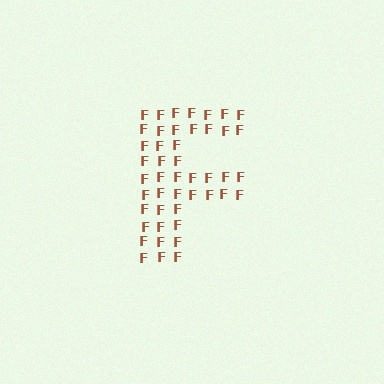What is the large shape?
The large shape is the letter F.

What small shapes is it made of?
It is made of small letter F's.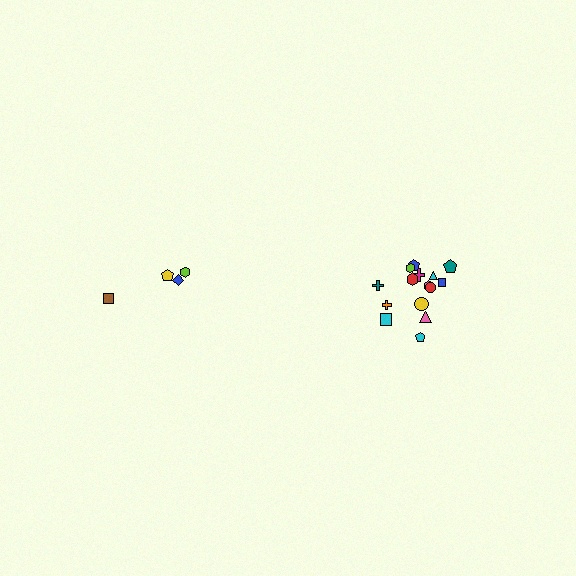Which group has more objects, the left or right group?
The right group.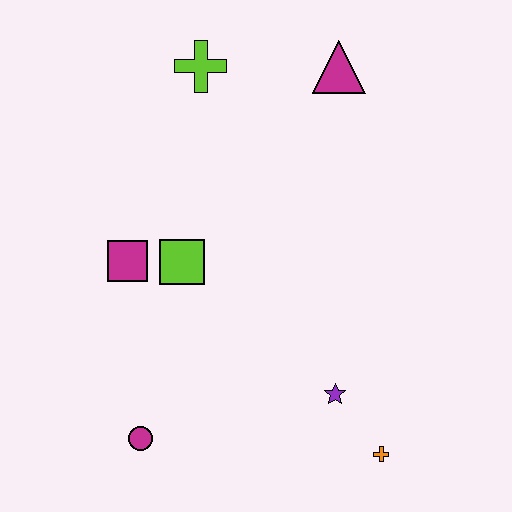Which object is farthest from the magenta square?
The orange cross is farthest from the magenta square.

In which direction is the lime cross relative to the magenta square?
The lime cross is above the magenta square.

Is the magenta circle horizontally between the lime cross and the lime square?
No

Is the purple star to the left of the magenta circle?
No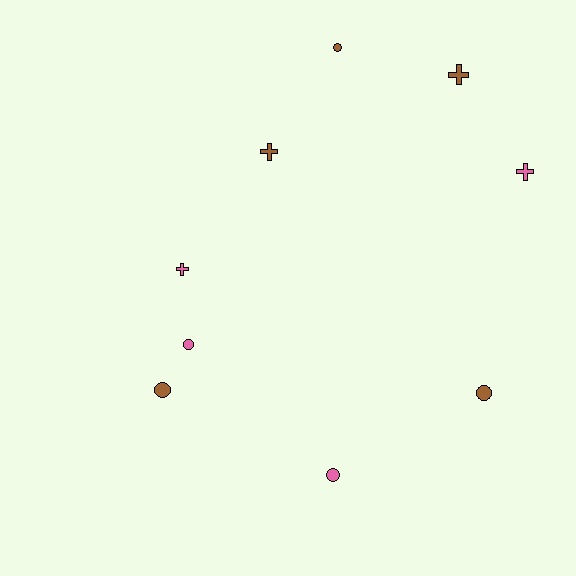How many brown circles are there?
There are 3 brown circles.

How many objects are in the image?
There are 9 objects.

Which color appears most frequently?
Brown, with 5 objects.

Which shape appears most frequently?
Circle, with 5 objects.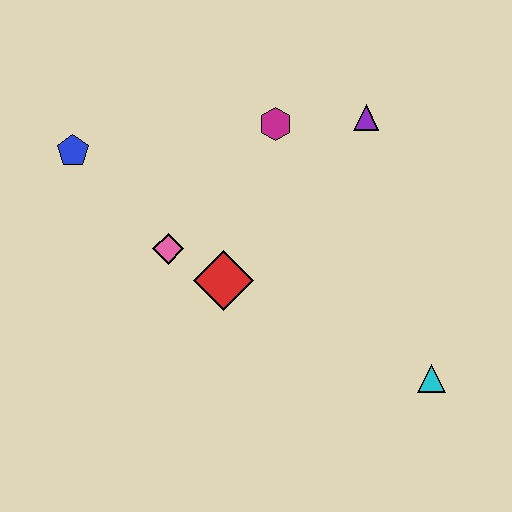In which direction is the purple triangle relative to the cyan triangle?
The purple triangle is above the cyan triangle.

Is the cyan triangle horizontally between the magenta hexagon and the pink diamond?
No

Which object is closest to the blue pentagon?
The pink diamond is closest to the blue pentagon.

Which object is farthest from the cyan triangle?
The blue pentagon is farthest from the cyan triangle.